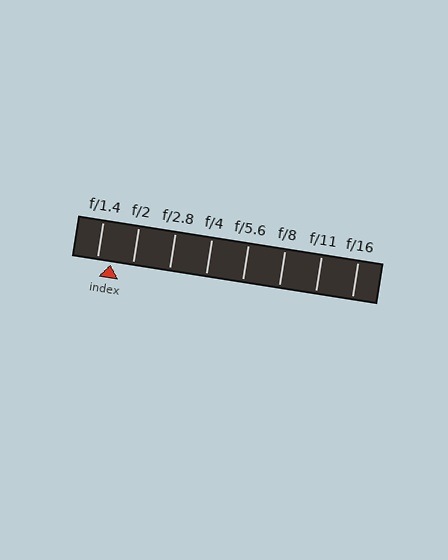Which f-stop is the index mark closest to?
The index mark is closest to f/1.4.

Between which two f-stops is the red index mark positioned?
The index mark is between f/1.4 and f/2.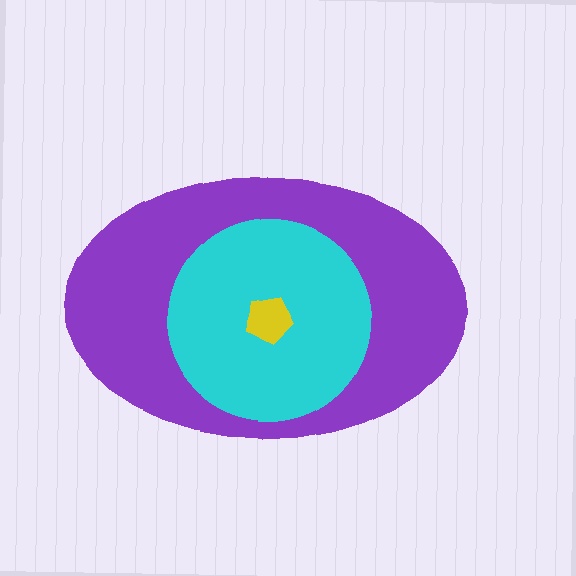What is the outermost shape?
The purple ellipse.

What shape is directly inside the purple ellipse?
The cyan circle.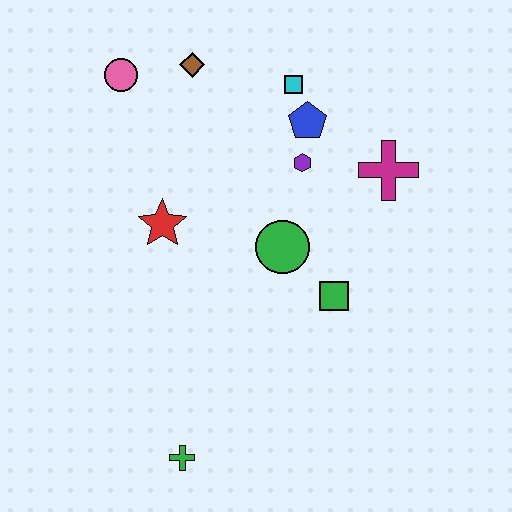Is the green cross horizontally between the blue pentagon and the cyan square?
No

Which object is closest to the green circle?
The green square is closest to the green circle.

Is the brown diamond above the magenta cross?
Yes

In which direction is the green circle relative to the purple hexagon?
The green circle is below the purple hexagon.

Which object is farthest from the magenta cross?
The green cross is farthest from the magenta cross.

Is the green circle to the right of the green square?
No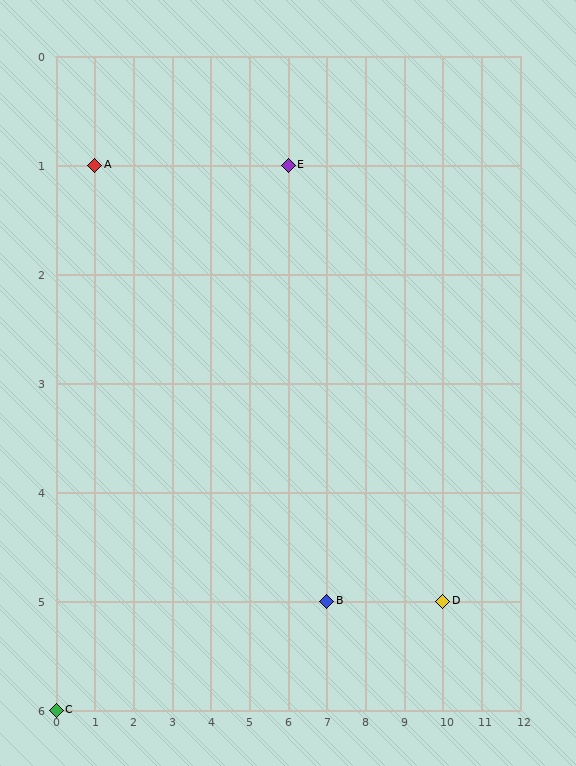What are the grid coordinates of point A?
Point A is at grid coordinates (1, 1).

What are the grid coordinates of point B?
Point B is at grid coordinates (7, 5).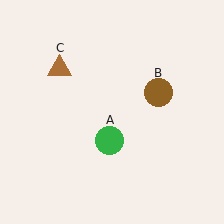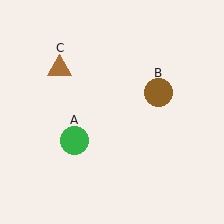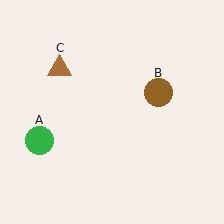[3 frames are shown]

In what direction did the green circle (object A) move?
The green circle (object A) moved left.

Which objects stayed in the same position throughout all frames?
Brown circle (object B) and brown triangle (object C) remained stationary.